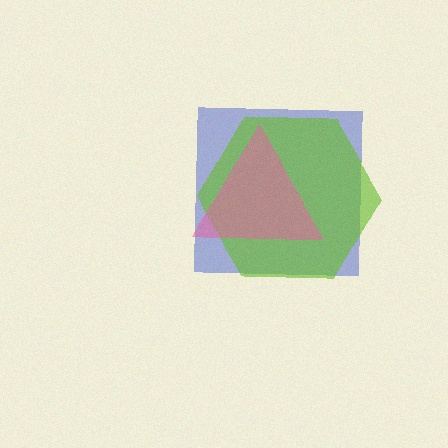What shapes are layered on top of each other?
The layered shapes are: a blue square, a lime hexagon, a pink triangle.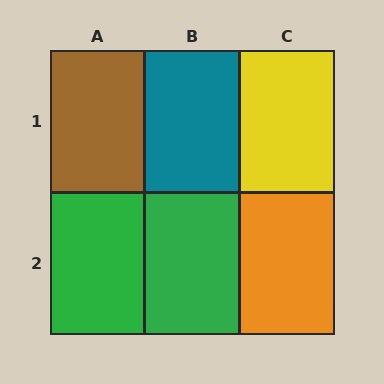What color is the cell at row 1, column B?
Teal.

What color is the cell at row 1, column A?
Brown.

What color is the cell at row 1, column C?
Yellow.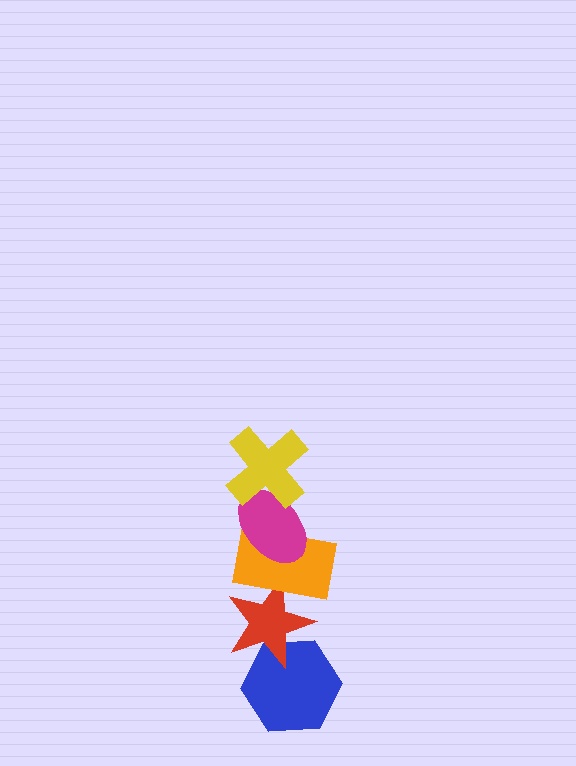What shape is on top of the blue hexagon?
The red star is on top of the blue hexagon.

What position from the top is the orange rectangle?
The orange rectangle is 3rd from the top.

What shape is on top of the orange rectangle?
The magenta ellipse is on top of the orange rectangle.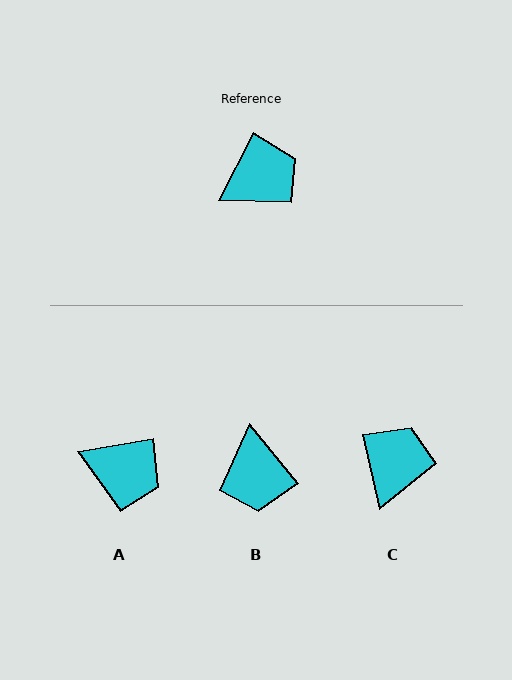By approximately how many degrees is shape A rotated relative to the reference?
Approximately 53 degrees clockwise.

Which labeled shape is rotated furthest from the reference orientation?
B, about 113 degrees away.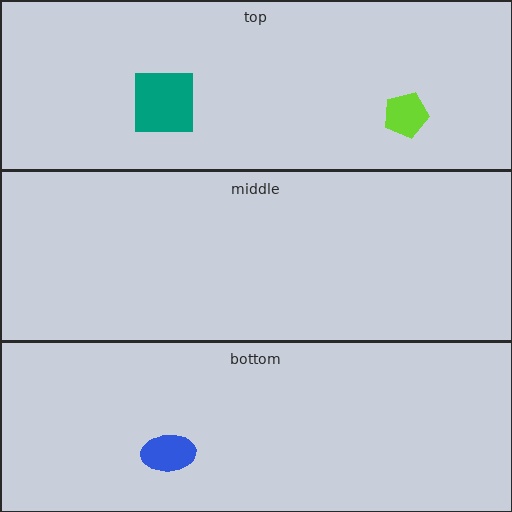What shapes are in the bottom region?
The blue ellipse.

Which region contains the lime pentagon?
The top region.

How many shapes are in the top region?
2.